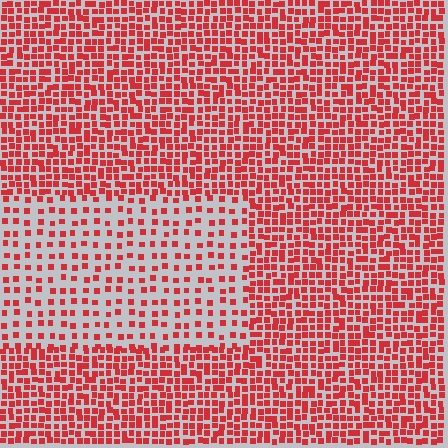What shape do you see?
I see a rectangle.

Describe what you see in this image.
The image contains small red elements arranged at two different densities. A rectangle-shaped region is visible where the elements are less densely packed than the surrounding area.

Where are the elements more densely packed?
The elements are more densely packed outside the rectangle boundary.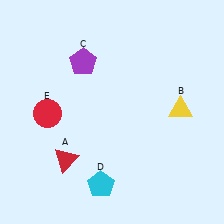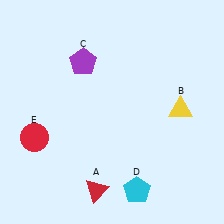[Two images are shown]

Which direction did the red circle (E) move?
The red circle (E) moved down.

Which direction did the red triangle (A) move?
The red triangle (A) moved right.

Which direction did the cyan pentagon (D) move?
The cyan pentagon (D) moved right.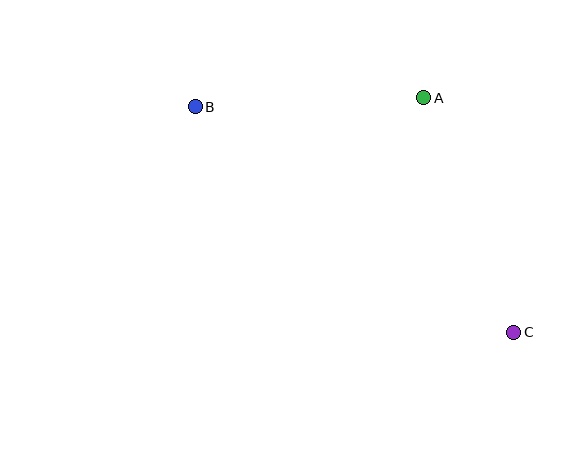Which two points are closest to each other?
Points A and B are closest to each other.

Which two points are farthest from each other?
Points B and C are farthest from each other.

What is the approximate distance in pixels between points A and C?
The distance between A and C is approximately 251 pixels.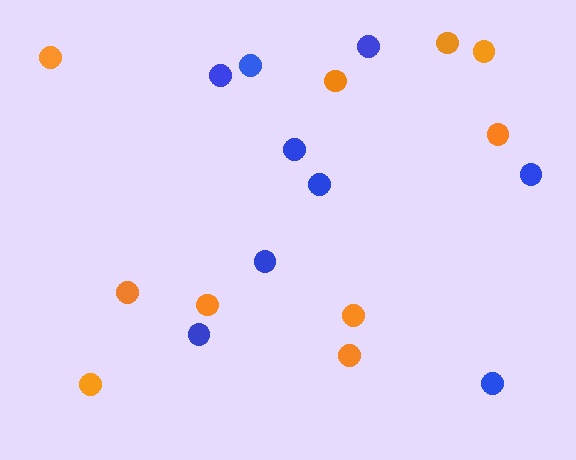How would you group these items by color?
There are 2 groups: one group of orange circles (10) and one group of blue circles (9).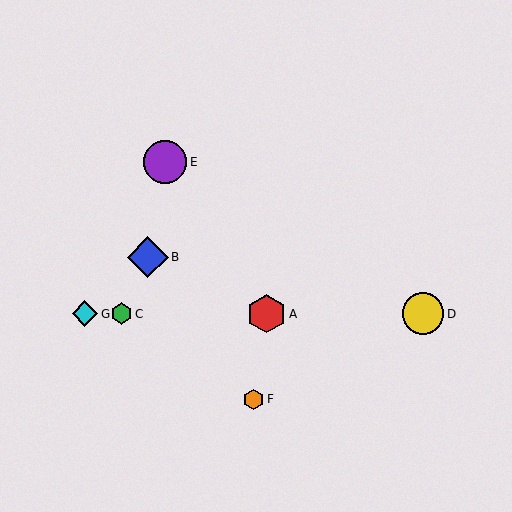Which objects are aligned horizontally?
Objects A, C, D, G are aligned horizontally.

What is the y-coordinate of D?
Object D is at y≈314.